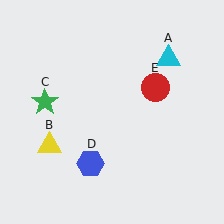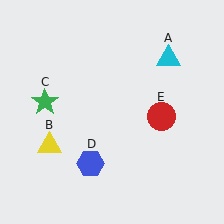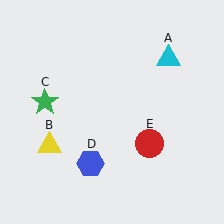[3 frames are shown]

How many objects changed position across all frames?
1 object changed position: red circle (object E).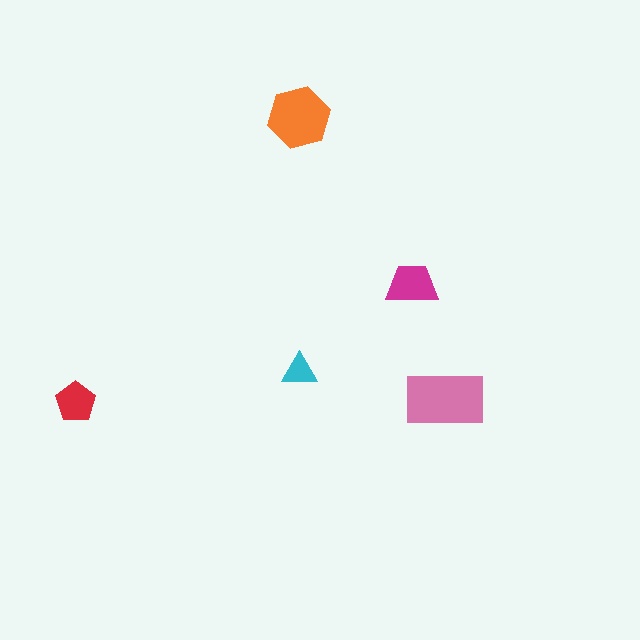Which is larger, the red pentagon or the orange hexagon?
The orange hexagon.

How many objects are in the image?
There are 5 objects in the image.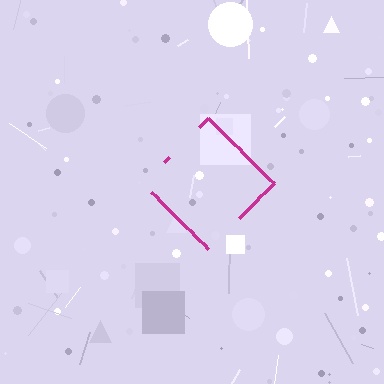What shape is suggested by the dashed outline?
The dashed outline suggests a diamond.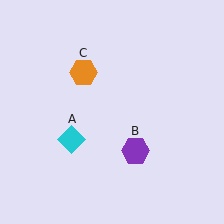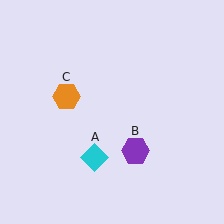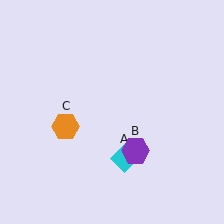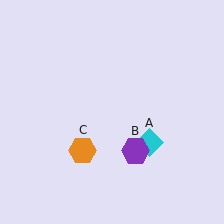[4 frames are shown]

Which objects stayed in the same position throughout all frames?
Purple hexagon (object B) remained stationary.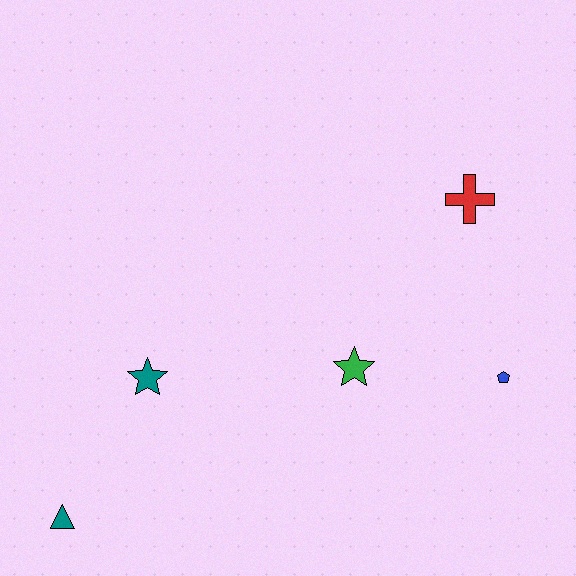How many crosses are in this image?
There is 1 cross.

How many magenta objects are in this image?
There are no magenta objects.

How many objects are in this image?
There are 5 objects.